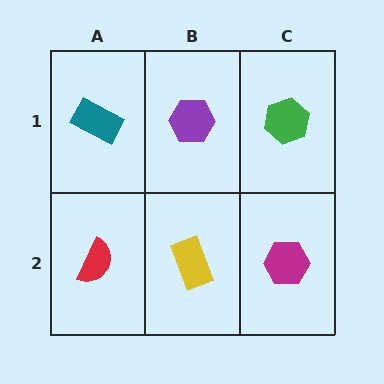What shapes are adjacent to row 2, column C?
A green hexagon (row 1, column C), a yellow rectangle (row 2, column B).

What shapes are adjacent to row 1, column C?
A magenta hexagon (row 2, column C), a purple hexagon (row 1, column B).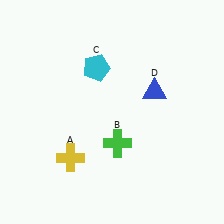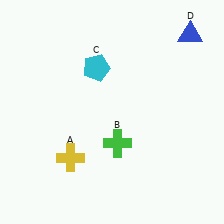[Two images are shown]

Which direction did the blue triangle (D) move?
The blue triangle (D) moved up.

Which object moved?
The blue triangle (D) moved up.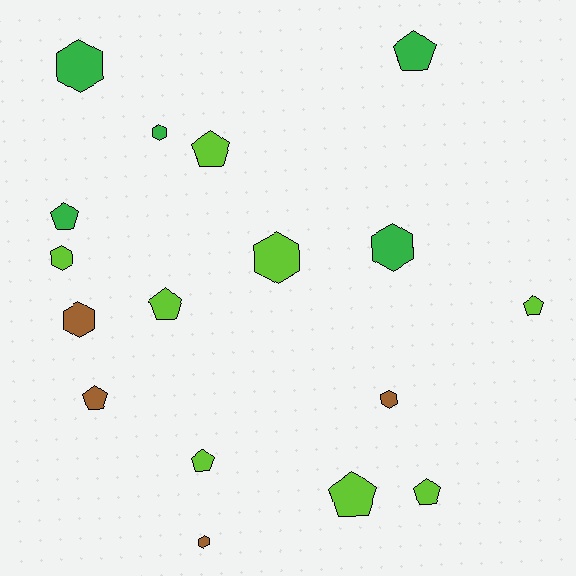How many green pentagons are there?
There are 2 green pentagons.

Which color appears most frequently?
Lime, with 8 objects.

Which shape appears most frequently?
Pentagon, with 9 objects.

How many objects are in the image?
There are 17 objects.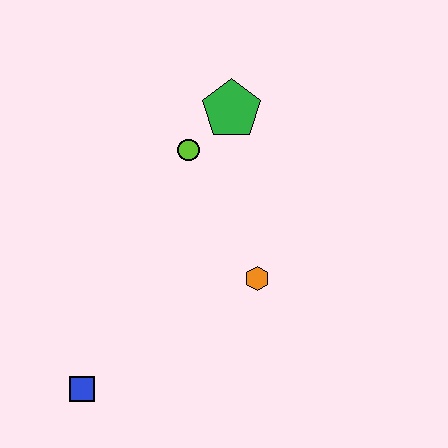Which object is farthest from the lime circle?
The blue square is farthest from the lime circle.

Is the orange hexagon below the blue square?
No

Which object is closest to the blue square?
The orange hexagon is closest to the blue square.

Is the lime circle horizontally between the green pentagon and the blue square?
Yes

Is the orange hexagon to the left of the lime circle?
No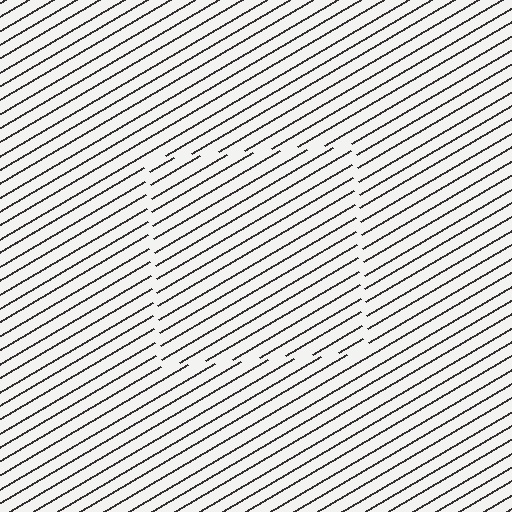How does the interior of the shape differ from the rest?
The interior of the shape contains the same grating, shifted by half a period — the contour is defined by the phase discontinuity where line-ends from the inner and outer gratings abut.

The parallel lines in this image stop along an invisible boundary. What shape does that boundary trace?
An illusory square. The interior of the shape contains the same grating, shifted by half a period — the contour is defined by the phase discontinuity where line-ends from the inner and outer gratings abut.